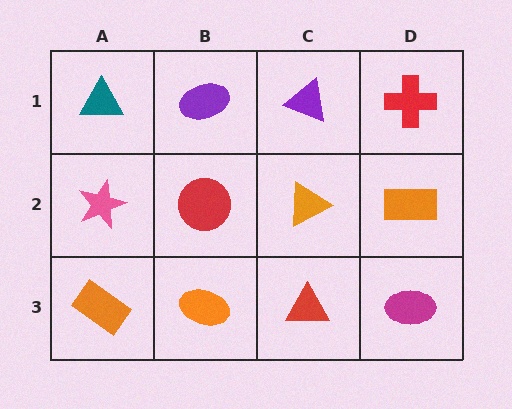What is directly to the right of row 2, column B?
An orange triangle.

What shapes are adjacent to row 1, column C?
An orange triangle (row 2, column C), a purple ellipse (row 1, column B), a red cross (row 1, column D).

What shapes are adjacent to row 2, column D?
A red cross (row 1, column D), a magenta ellipse (row 3, column D), an orange triangle (row 2, column C).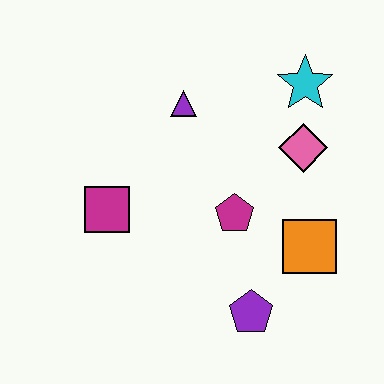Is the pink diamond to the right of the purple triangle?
Yes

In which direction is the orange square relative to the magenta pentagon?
The orange square is to the right of the magenta pentagon.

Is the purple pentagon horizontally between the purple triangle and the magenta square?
No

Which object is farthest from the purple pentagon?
The cyan star is farthest from the purple pentagon.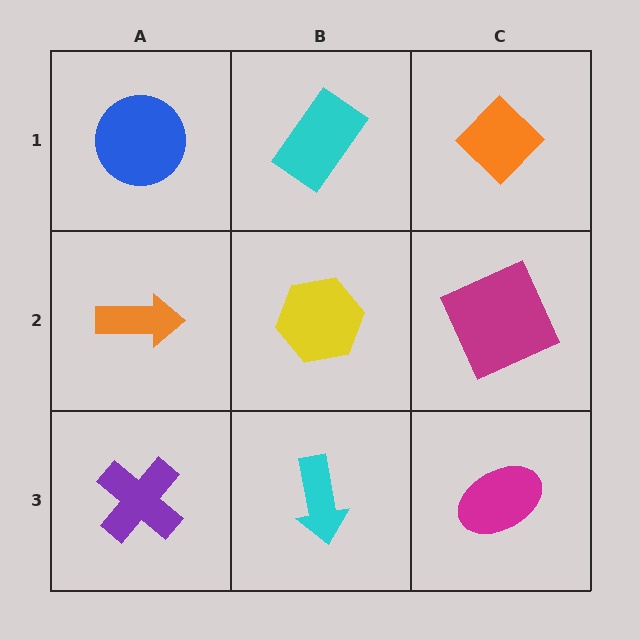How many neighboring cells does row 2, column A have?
3.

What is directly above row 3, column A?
An orange arrow.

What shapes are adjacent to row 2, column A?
A blue circle (row 1, column A), a purple cross (row 3, column A), a yellow hexagon (row 2, column B).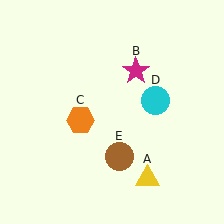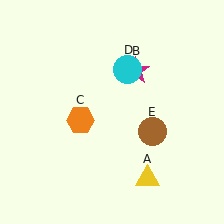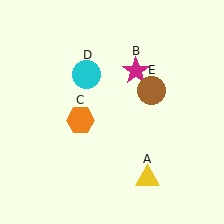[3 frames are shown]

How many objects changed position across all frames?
2 objects changed position: cyan circle (object D), brown circle (object E).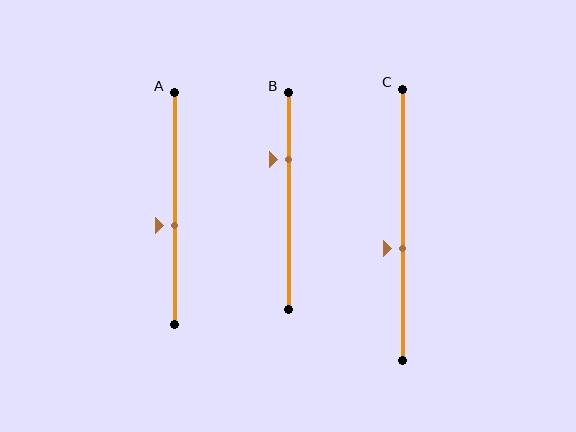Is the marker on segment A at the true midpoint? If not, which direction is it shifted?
No, the marker on segment A is shifted downward by about 7% of the segment length.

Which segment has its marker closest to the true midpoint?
Segment A has its marker closest to the true midpoint.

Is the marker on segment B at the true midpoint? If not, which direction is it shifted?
No, the marker on segment B is shifted upward by about 19% of the segment length.